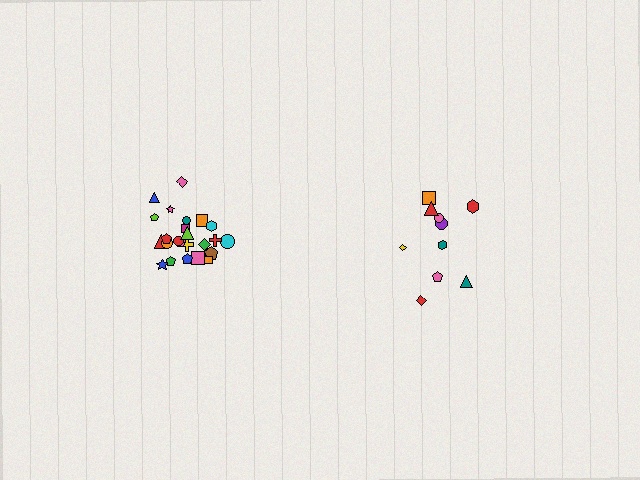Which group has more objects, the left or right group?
The left group.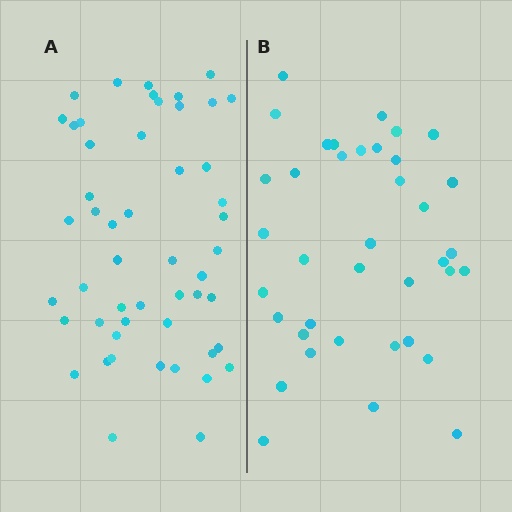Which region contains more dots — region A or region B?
Region A (the left region) has more dots.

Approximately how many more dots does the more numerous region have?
Region A has approximately 15 more dots than region B.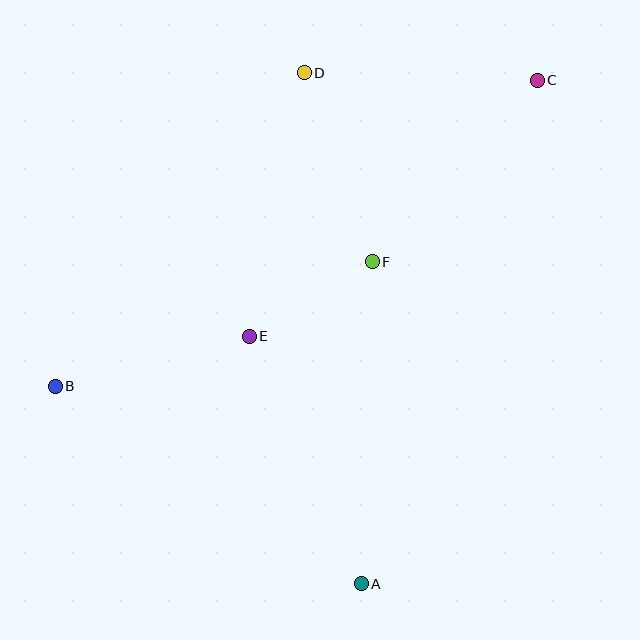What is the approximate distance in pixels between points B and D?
The distance between B and D is approximately 401 pixels.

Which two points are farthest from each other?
Points B and C are farthest from each other.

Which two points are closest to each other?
Points E and F are closest to each other.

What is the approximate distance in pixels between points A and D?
The distance between A and D is approximately 514 pixels.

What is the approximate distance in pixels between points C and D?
The distance between C and D is approximately 233 pixels.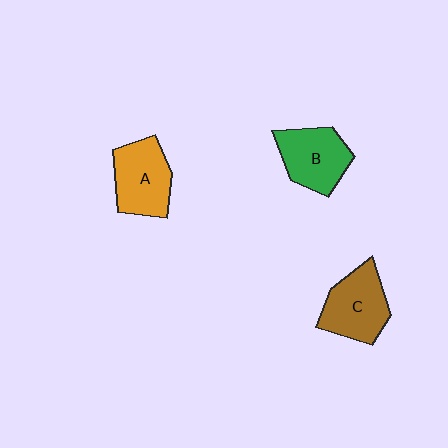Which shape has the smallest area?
Shape B (green).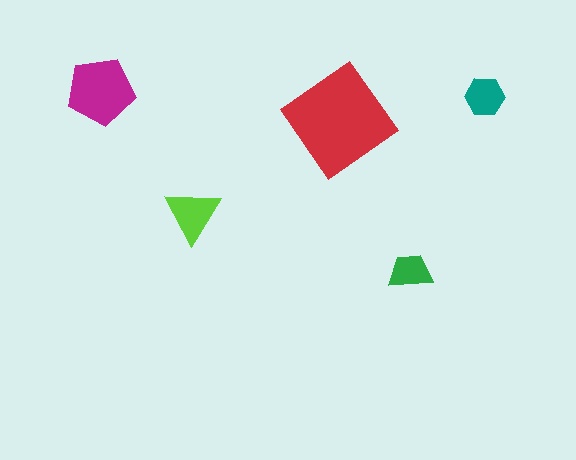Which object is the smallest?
The green trapezoid.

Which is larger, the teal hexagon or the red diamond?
The red diamond.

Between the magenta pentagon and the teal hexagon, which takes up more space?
The magenta pentagon.